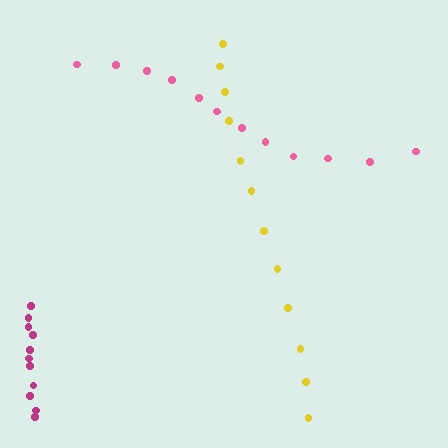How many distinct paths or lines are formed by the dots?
There are 3 distinct paths.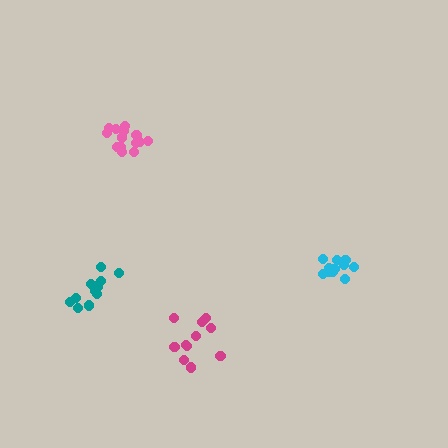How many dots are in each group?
Group 1: 14 dots, Group 2: 11 dots, Group 3: 12 dots, Group 4: 11 dots (48 total).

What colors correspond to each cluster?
The clusters are colored: pink, cyan, teal, magenta.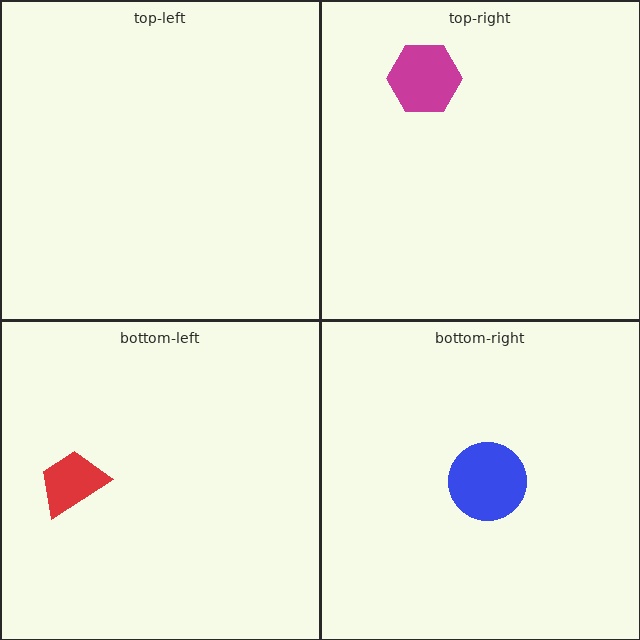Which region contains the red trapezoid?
The bottom-left region.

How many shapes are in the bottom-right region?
1.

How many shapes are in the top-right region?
1.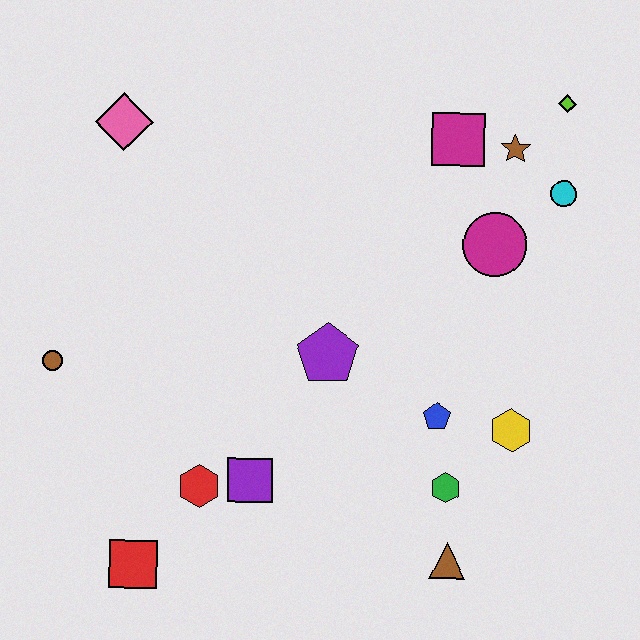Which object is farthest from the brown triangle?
The pink diamond is farthest from the brown triangle.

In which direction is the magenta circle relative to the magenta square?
The magenta circle is below the magenta square.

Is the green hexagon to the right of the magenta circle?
No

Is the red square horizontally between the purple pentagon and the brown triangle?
No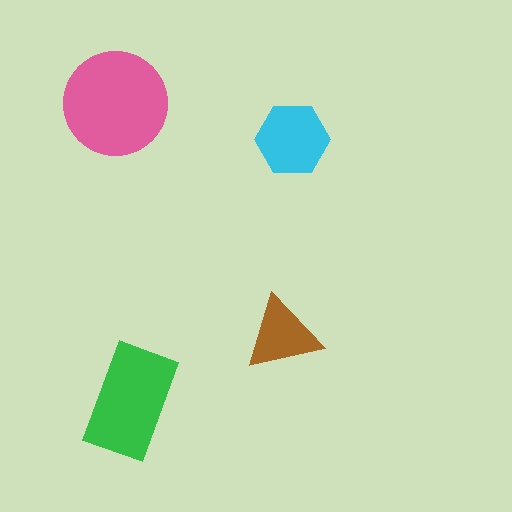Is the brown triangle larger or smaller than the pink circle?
Smaller.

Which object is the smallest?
The brown triangle.